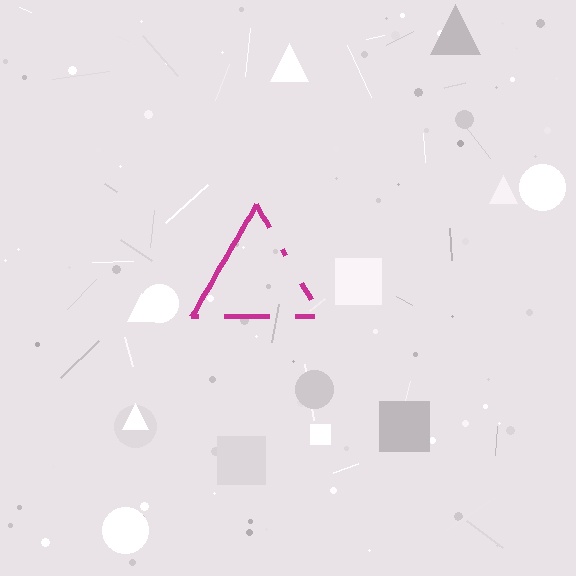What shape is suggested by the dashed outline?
The dashed outline suggests a triangle.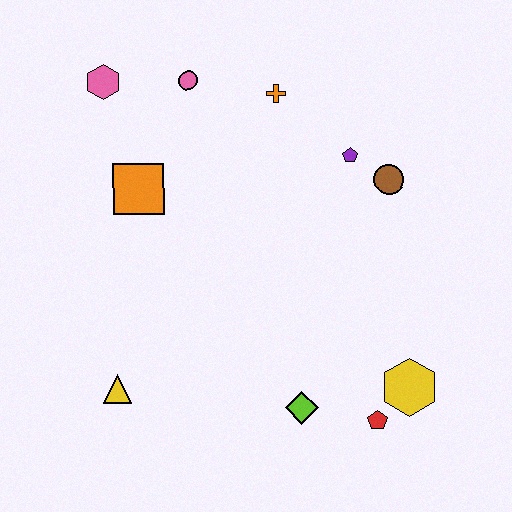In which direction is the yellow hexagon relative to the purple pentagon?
The yellow hexagon is below the purple pentagon.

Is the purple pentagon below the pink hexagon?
Yes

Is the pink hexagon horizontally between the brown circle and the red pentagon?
No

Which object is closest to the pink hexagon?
The pink circle is closest to the pink hexagon.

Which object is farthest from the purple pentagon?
The yellow triangle is farthest from the purple pentagon.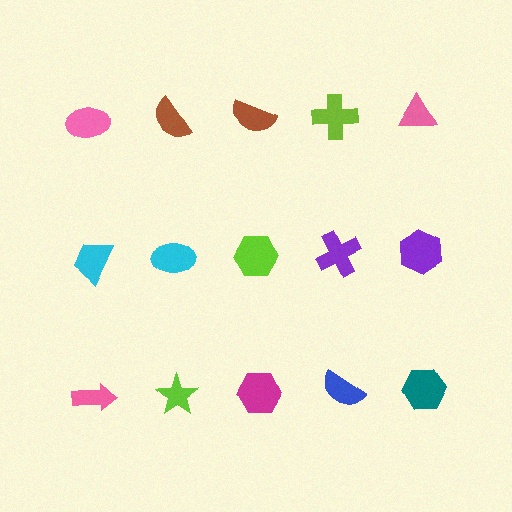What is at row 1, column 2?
A brown semicircle.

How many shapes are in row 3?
5 shapes.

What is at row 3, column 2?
A lime star.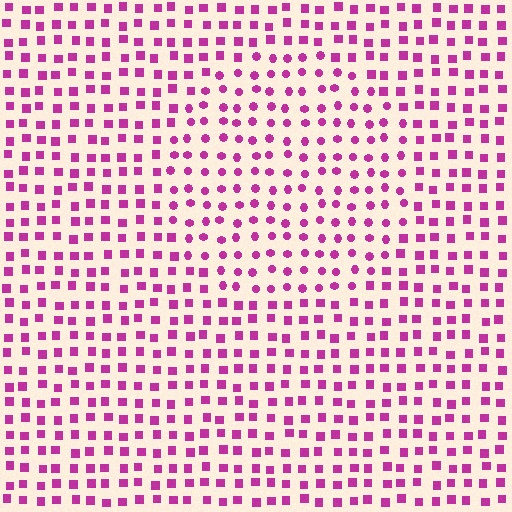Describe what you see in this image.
The image is filled with small magenta elements arranged in a uniform grid. A circle-shaped region contains circles, while the surrounding area contains squares. The boundary is defined purely by the change in element shape.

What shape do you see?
I see a circle.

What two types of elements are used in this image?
The image uses circles inside the circle region and squares outside it.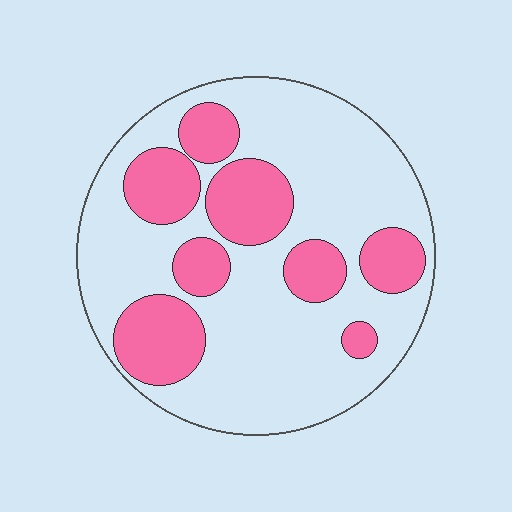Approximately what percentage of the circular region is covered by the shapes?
Approximately 30%.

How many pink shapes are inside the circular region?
8.